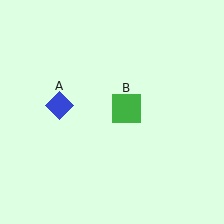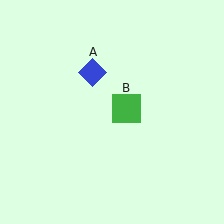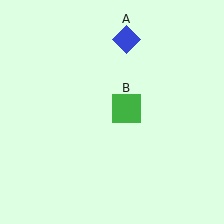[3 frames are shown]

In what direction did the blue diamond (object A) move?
The blue diamond (object A) moved up and to the right.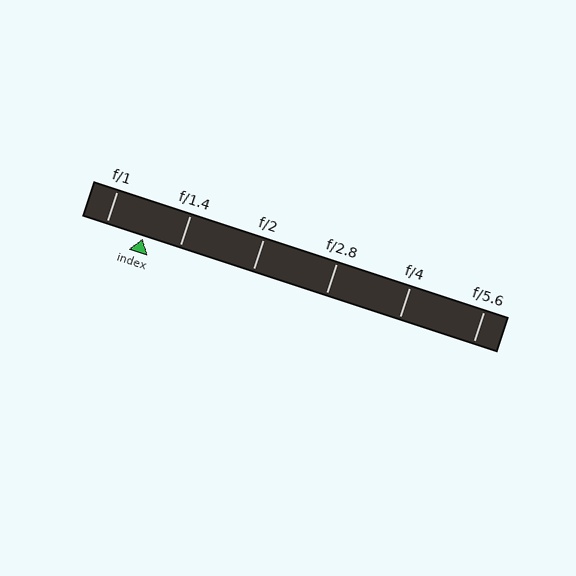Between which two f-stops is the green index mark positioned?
The index mark is between f/1 and f/1.4.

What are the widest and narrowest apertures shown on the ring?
The widest aperture shown is f/1 and the narrowest is f/5.6.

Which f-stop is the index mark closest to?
The index mark is closest to f/1.4.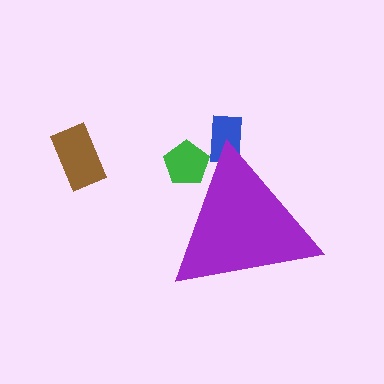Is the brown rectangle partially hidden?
No, the brown rectangle is fully visible.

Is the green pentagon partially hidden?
Yes, the green pentagon is partially hidden behind the purple triangle.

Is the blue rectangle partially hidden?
Yes, the blue rectangle is partially hidden behind the purple triangle.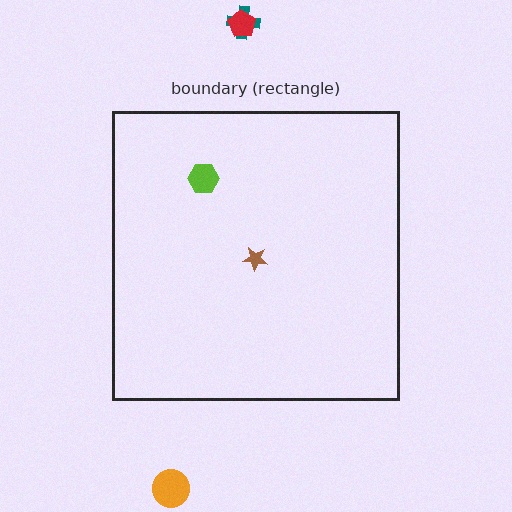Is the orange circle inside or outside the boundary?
Outside.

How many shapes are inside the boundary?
2 inside, 3 outside.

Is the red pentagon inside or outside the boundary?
Outside.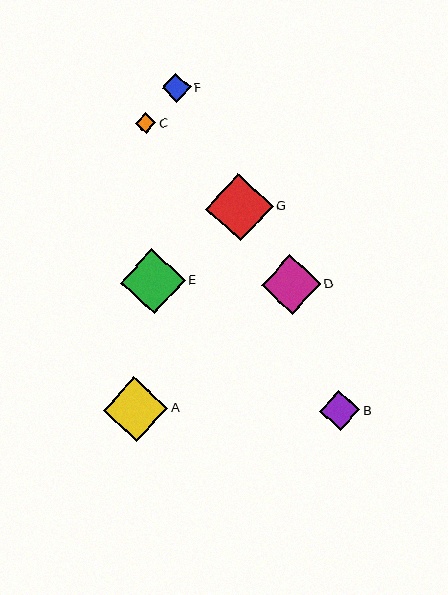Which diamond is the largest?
Diamond G is the largest with a size of approximately 68 pixels.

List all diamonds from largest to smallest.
From largest to smallest: G, E, A, D, B, F, C.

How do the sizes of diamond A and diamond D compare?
Diamond A and diamond D are approximately the same size.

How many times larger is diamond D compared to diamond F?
Diamond D is approximately 2.0 times the size of diamond F.